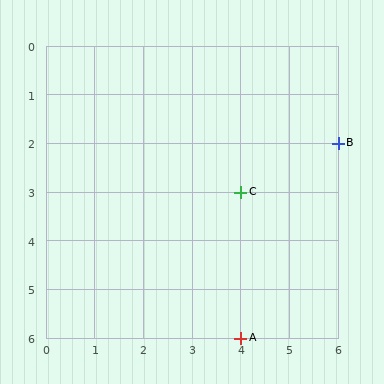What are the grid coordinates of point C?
Point C is at grid coordinates (4, 3).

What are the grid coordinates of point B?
Point B is at grid coordinates (6, 2).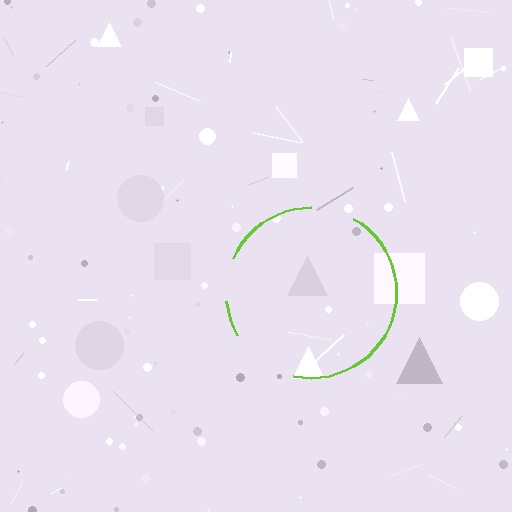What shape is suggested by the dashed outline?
The dashed outline suggests a circle.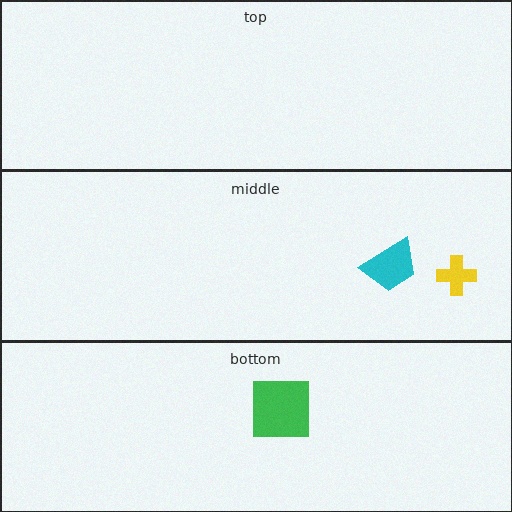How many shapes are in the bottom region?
1.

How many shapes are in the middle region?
2.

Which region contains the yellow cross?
The middle region.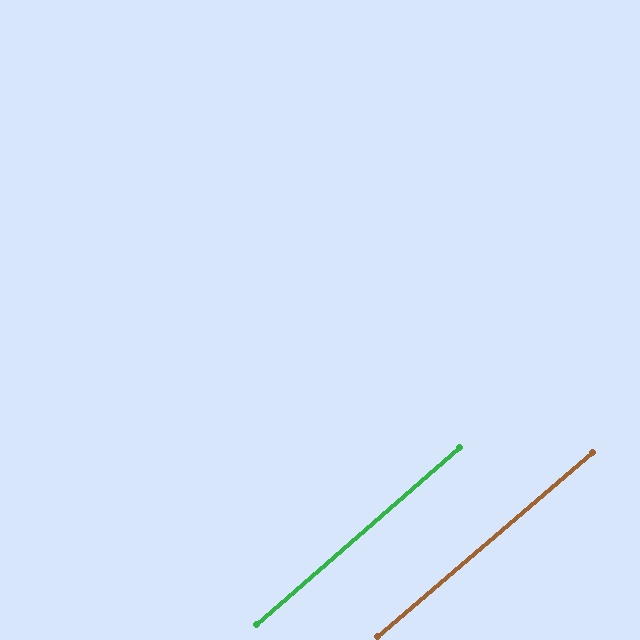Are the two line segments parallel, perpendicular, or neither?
Parallel — their directions differ by only 0.5°.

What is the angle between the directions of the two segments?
Approximately 0 degrees.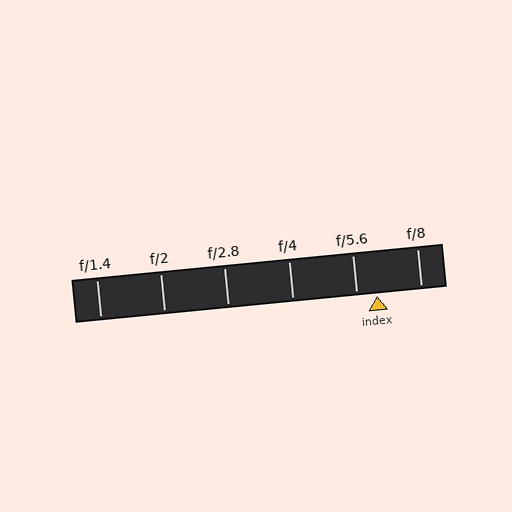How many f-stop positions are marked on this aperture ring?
There are 6 f-stop positions marked.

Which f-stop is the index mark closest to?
The index mark is closest to f/5.6.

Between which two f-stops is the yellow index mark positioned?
The index mark is between f/5.6 and f/8.